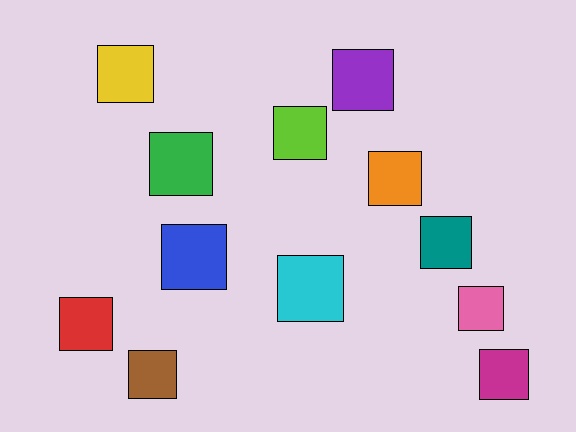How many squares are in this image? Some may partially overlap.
There are 12 squares.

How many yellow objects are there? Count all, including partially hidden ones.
There is 1 yellow object.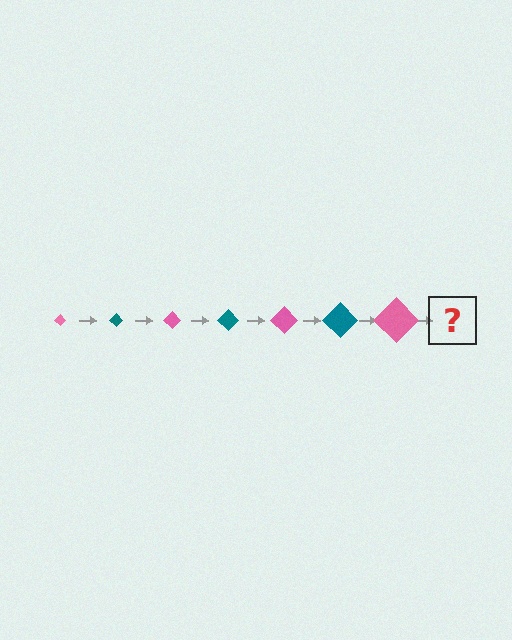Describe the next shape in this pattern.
It should be a teal diamond, larger than the previous one.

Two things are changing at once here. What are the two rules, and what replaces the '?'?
The two rules are that the diamond grows larger each step and the color cycles through pink and teal. The '?' should be a teal diamond, larger than the previous one.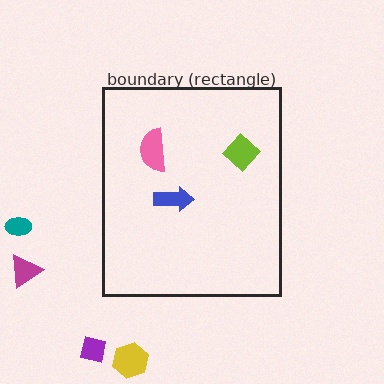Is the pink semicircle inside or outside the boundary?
Inside.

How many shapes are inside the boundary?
3 inside, 4 outside.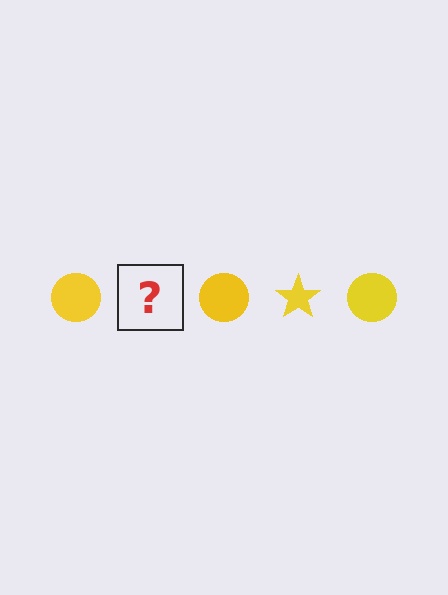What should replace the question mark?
The question mark should be replaced with a yellow star.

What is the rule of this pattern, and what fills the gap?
The rule is that the pattern cycles through circle, star shapes in yellow. The gap should be filled with a yellow star.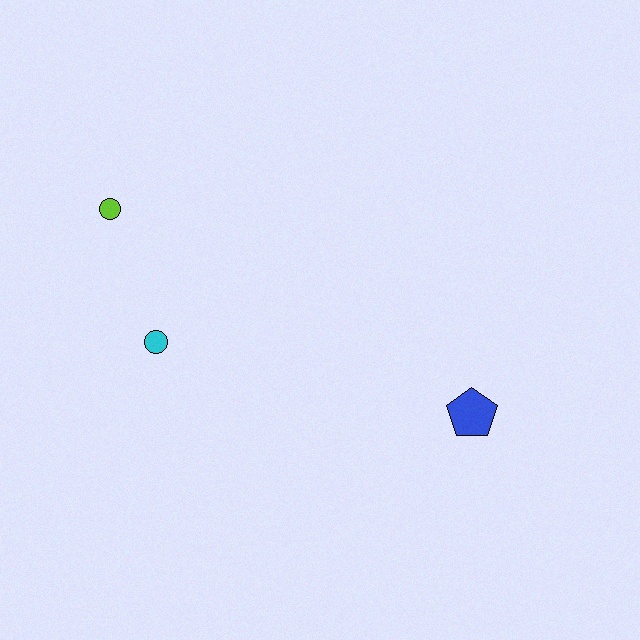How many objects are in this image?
There are 3 objects.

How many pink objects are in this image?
There are no pink objects.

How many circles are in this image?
There are 2 circles.